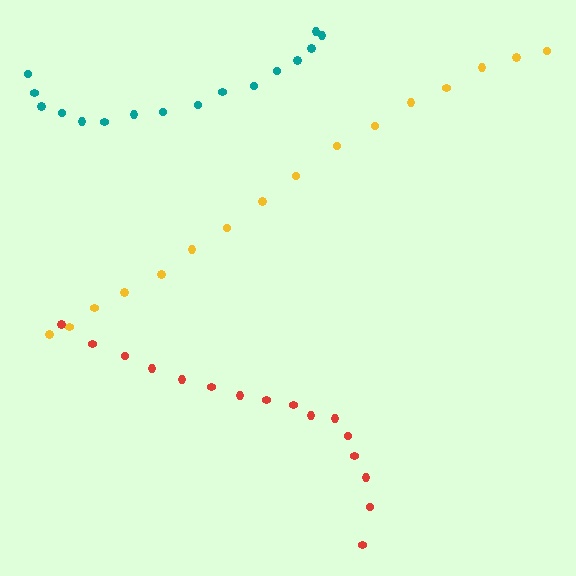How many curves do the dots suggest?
There are 3 distinct paths.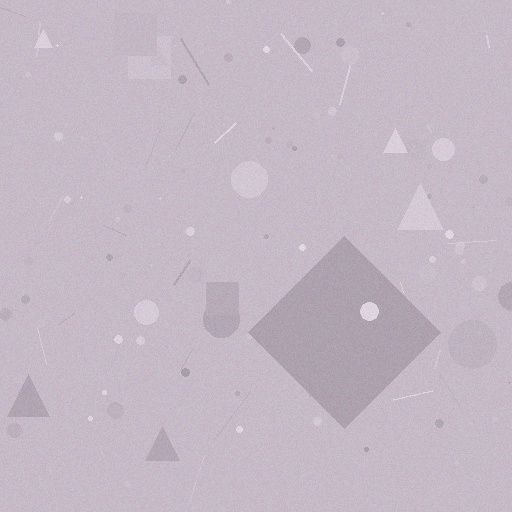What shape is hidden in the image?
A diamond is hidden in the image.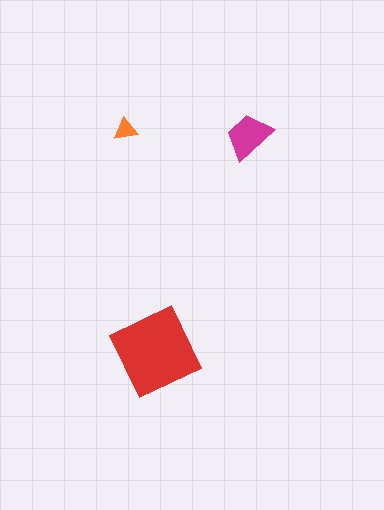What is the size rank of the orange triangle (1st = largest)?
3rd.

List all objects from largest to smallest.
The red square, the magenta trapezoid, the orange triangle.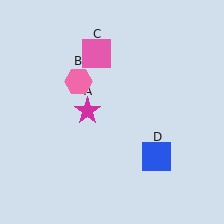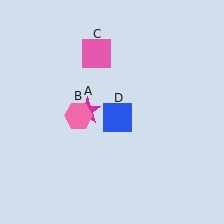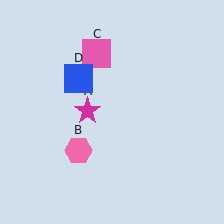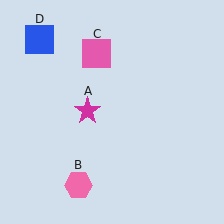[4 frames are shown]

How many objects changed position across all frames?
2 objects changed position: pink hexagon (object B), blue square (object D).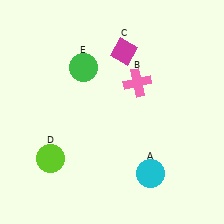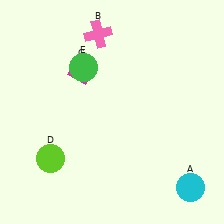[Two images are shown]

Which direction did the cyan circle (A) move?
The cyan circle (A) moved right.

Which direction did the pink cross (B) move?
The pink cross (B) moved up.